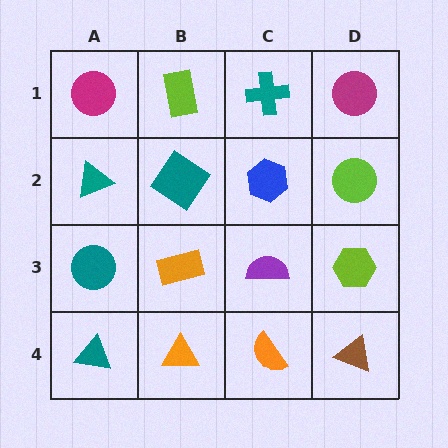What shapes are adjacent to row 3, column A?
A teal triangle (row 2, column A), a teal triangle (row 4, column A), an orange rectangle (row 3, column B).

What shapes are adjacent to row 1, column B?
A teal diamond (row 2, column B), a magenta circle (row 1, column A), a teal cross (row 1, column C).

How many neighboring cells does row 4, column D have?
2.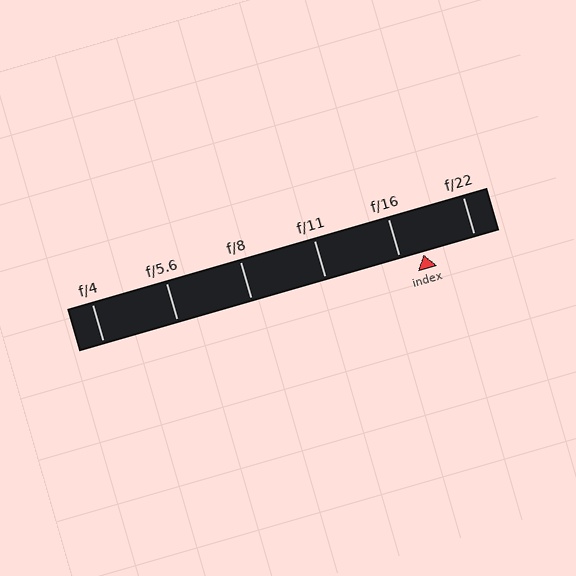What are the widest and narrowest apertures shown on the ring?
The widest aperture shown is f/4 and the narrowest is f/22.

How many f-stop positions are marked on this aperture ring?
There are 6 f-stop positions marked.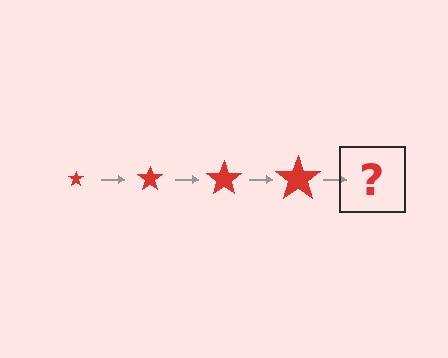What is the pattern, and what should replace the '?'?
The pattern is that the star gets progressively larger each step. The '?' should be a red star, larger than the previous one.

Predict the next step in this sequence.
The next step is a red star, larger than the previous one.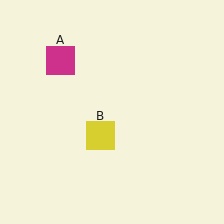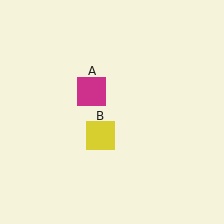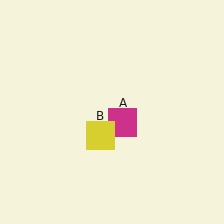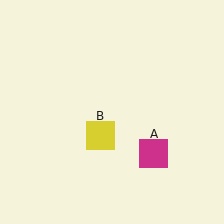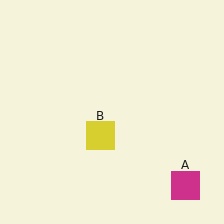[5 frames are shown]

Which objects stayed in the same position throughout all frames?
Yellow square (object B) remained stationary.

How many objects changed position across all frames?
1 object changed position: magenta square (object A).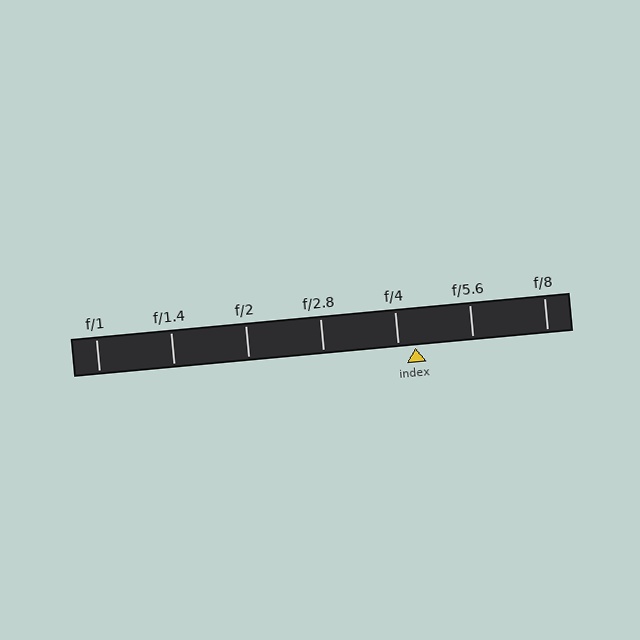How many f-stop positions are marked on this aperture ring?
There are 7 f-stop positions marked.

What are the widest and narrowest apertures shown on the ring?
The widest aperture shown is f/1 and the narrowest is f/8.